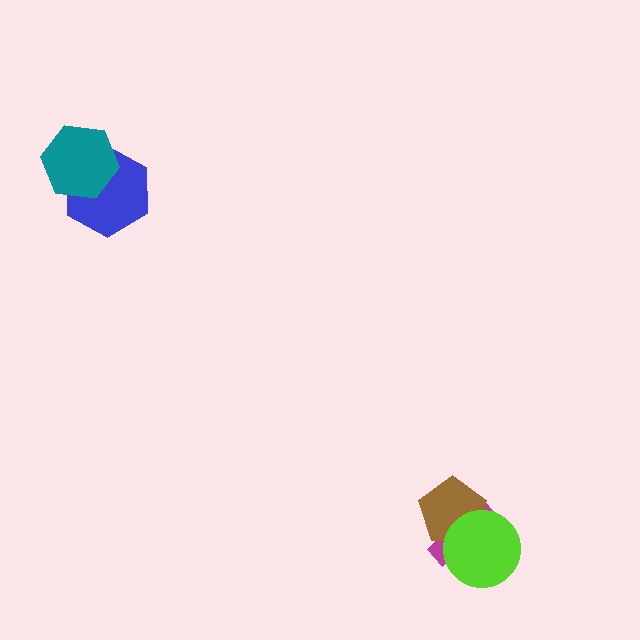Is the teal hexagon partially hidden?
No, no other shape covers it.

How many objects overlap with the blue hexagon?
1 object overlaps with the blue hexagon.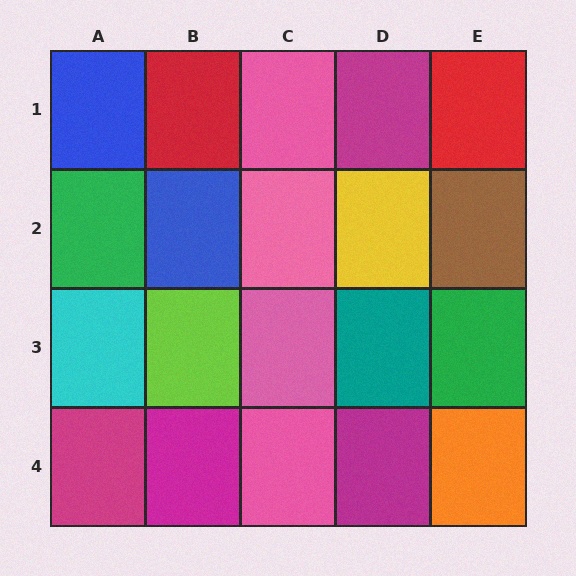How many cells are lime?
1 cell is lime.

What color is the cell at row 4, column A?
Magenta.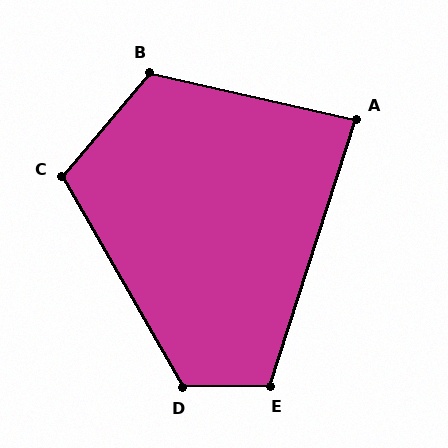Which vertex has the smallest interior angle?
A, at approximately 85 degrees.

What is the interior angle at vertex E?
Approximately 109 degrees (obtuse).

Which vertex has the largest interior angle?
D, at approximately 119 degrees.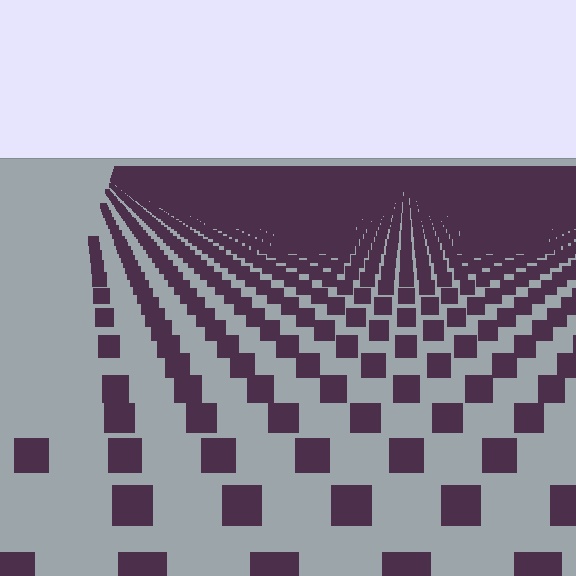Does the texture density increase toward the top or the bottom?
Density increases toward the top.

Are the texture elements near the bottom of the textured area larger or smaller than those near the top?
Larger. Near the bottom, elements are closer to the viewer and appear at a bigger on-screen size.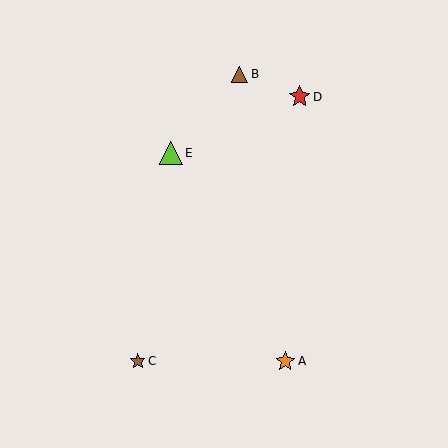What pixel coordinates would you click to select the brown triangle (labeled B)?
Click at (240, 74) to select the brown triangle B.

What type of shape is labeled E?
Shape E is a lime triangle.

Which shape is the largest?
The lime triangle (labeled E) is the largest.